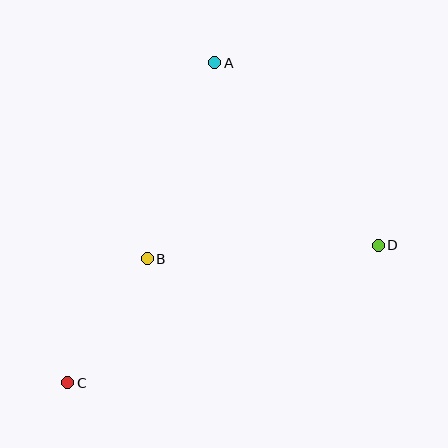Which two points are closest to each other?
Points B and C are closest to each other.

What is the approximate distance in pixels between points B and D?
The distance between B and D is approximately 231 pixels.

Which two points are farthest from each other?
Points A and C are farthest from each other.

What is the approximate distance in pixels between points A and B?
The distance between A and B is approximately 207 pixels.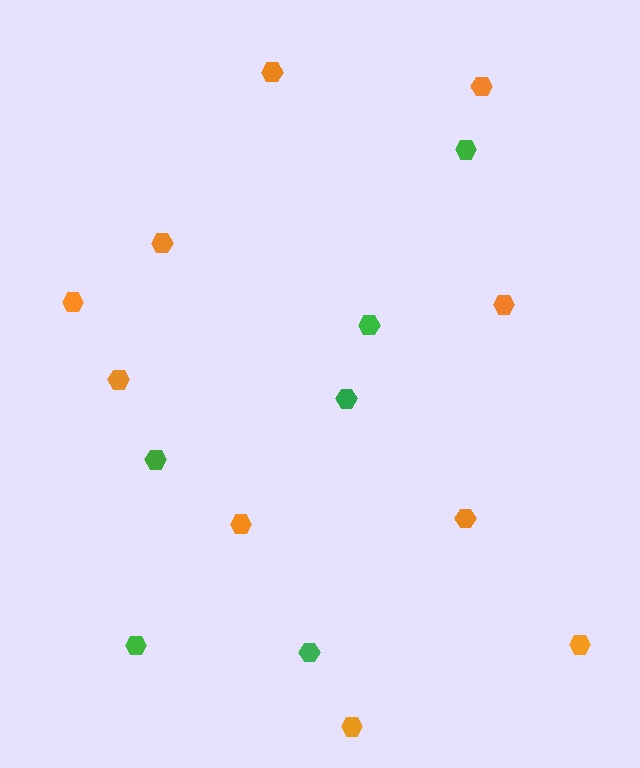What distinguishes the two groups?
There are 2 groups: one group of orange hexagons (10) and one group of green hexagons (6).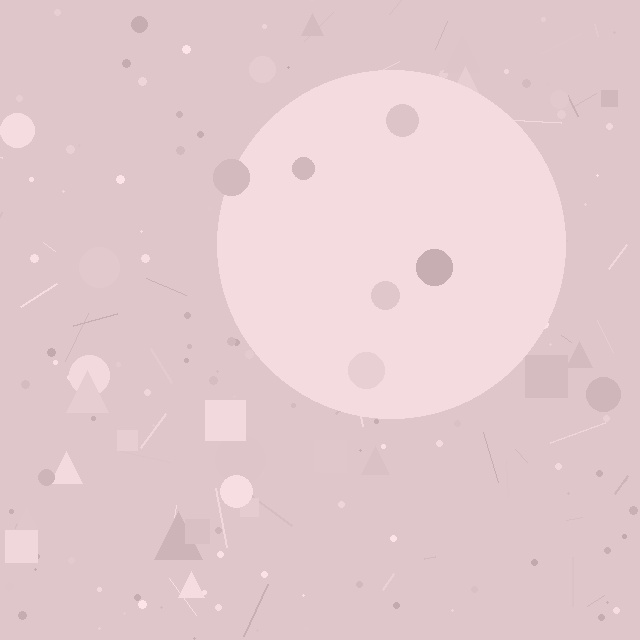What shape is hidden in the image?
A circle is hidden in the image.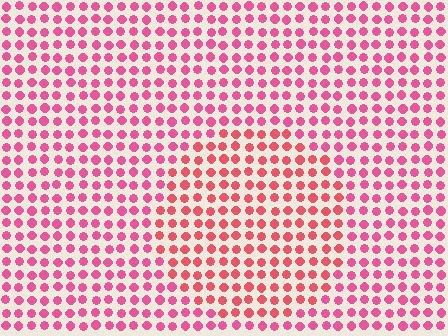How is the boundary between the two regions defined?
The boundary is defined purely by a slight shift in hue (about 21 degrees). Spacing, size, and orientation are identical on both sides.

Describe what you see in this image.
The image is filled with small pink elements in a uniform arrangement. A circle-shaped region is visible where the elements are tinted to a slightly different hue, forming a subtle color boundary.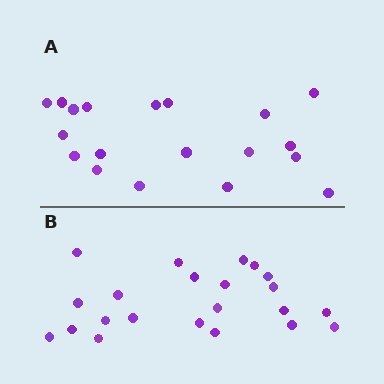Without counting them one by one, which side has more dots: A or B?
Region B (the bottom region) has more dots.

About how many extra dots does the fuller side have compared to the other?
Region B has just a few more — roughly 2 or 3 more dots than region A.